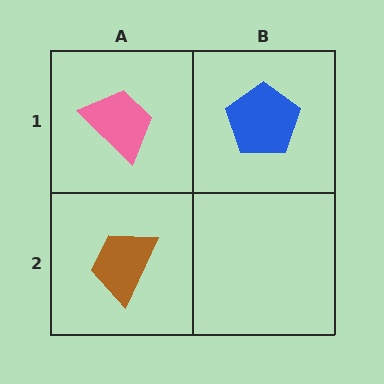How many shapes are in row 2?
1 shape.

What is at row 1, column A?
A pink trapezoid.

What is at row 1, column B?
A blue pentagon.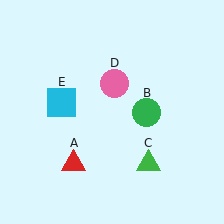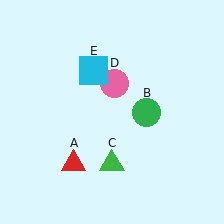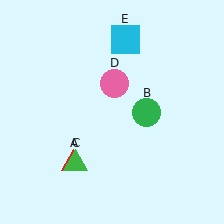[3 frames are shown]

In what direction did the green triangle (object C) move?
The green triangle (object C) moved left.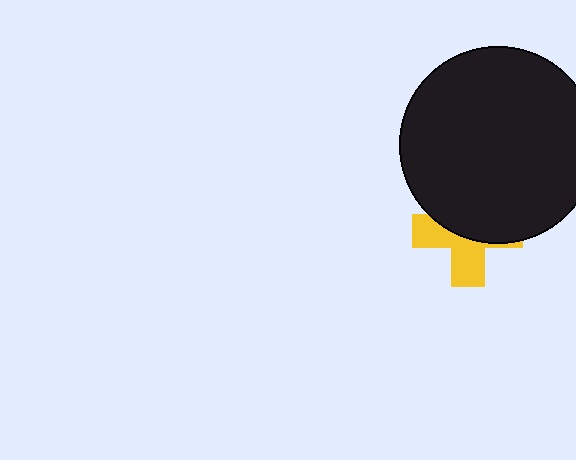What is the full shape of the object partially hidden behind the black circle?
The partially hidden object is a yellow cross.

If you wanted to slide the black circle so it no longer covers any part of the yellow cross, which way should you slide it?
Slide it up — that is the most direct way to separate the two shapes.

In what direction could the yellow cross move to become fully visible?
The yellow cross could move down. That would shift it out from behind the black circle entirely.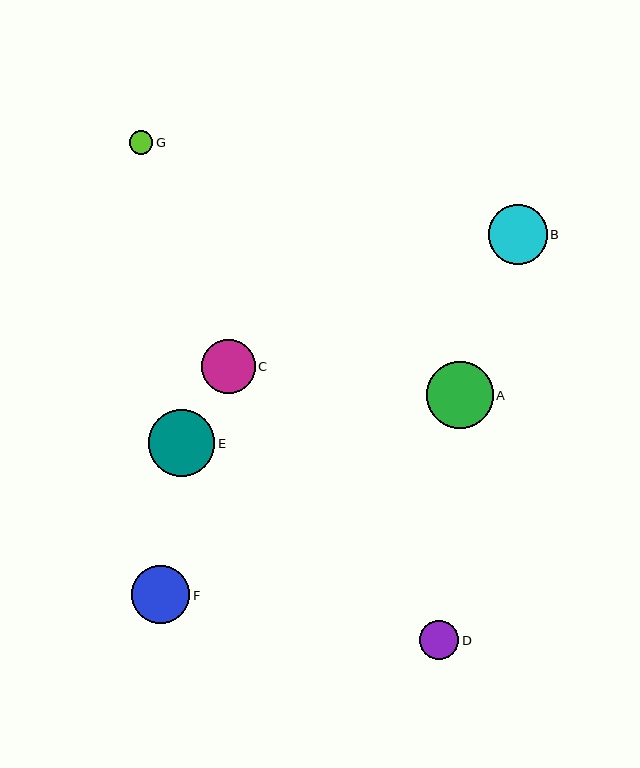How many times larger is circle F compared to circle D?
Circle F is approximately 1.5 times the size of circle D.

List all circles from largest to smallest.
From largest to smallest: A, E, B, F, C, D, G.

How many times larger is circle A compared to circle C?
Circle A is approximately 1.3 times the size of circle C.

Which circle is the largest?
Circle A is the largest with a size of approximately 67 pixels.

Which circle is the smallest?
Circle G is the smallest with a size of approximately 23 pixels.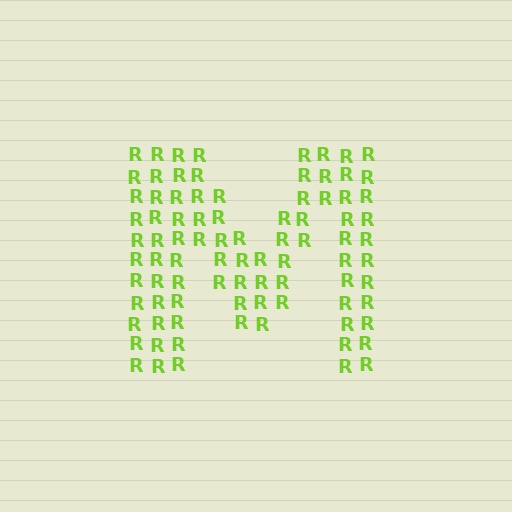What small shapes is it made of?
It is made of small letter R's.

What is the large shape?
The large shape is the letter M.